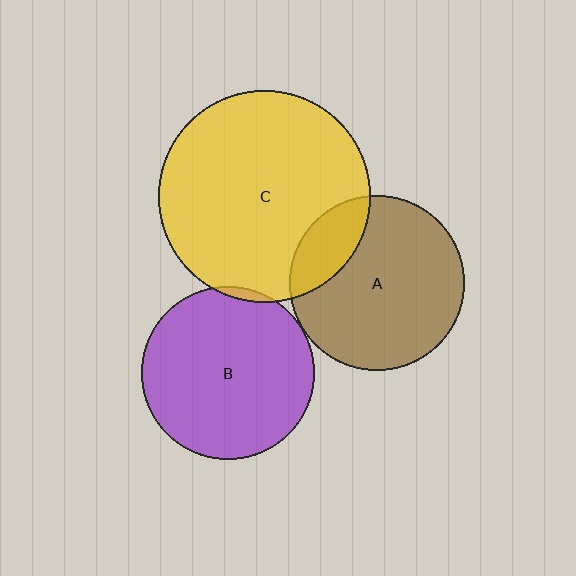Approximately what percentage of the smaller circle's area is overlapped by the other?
Approximately 20%.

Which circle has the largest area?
Circle C (yellow).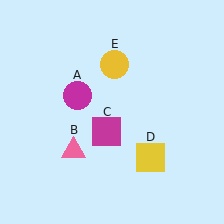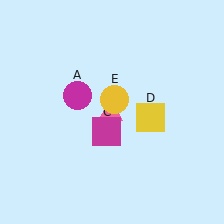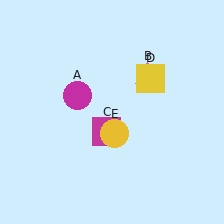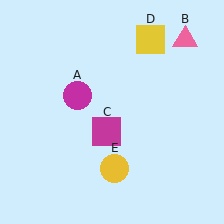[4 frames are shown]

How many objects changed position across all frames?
3 objects changed position: pink triangle (object B), yellow square (object D), yellow circle (object E).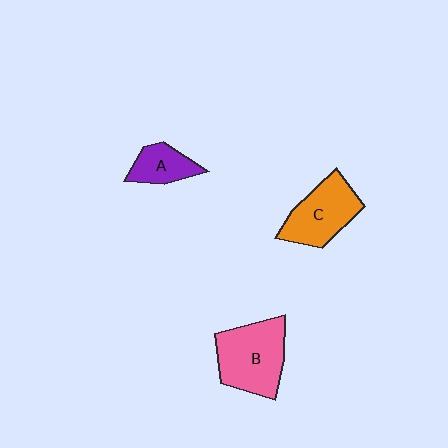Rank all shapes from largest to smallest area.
From largest to smallest: B (pink), C (orange), A (purple).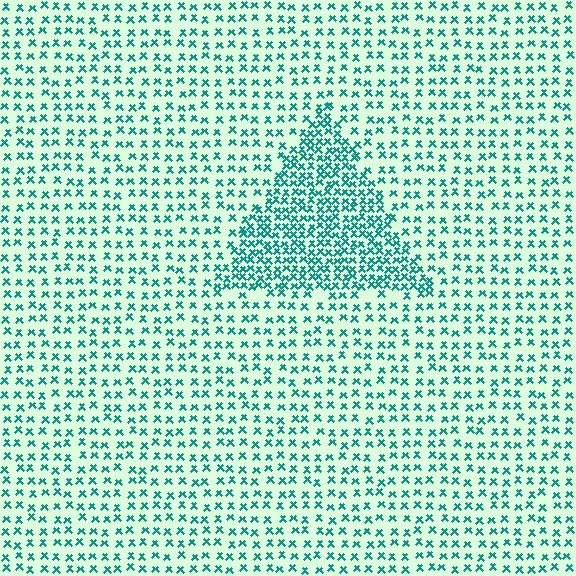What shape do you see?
I see a triangle.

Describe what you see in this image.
The image contains small teal elements arranged at two different densities. A triangle-shaped region is visible where the elements are more densely packed than the surrounding area.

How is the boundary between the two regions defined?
The boundary is defined by a change in element density (approximately 2.1x ratio). All elements are the same color, size, and shape.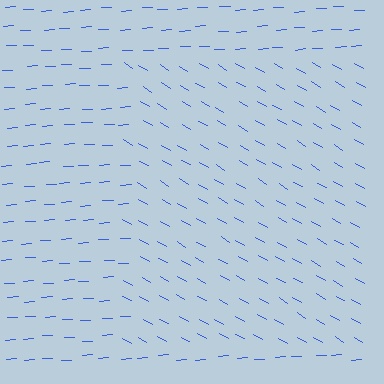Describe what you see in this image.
The image is filled with small blue line segments. A rectangle region in the image has lines oriented differently from the surrounding lines, creating a visible texture boundary.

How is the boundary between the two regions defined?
The boundary is defined purely by a change in line orientation (approximately 34 degrees difference). All lines are the same color and thickness.